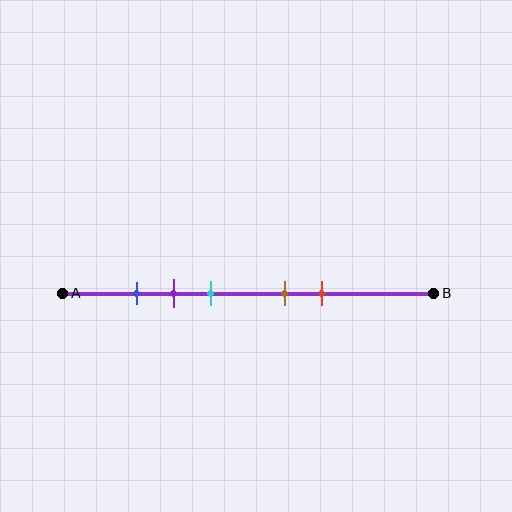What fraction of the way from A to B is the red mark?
The red mark is approximately 70% (0.7) of the way from A to B.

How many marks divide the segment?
There are 5 marks dividing the segment.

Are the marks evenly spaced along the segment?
No, the marks are not evenly spaced.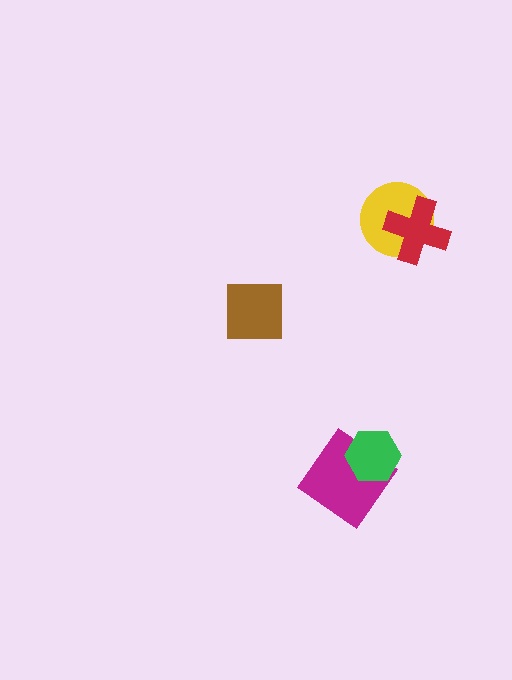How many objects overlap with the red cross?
1 object overlaps with the red cross.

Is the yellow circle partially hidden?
Yes, it is partially covered by another shape.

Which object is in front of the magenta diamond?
The green hexagon is in front of the magenta diamond.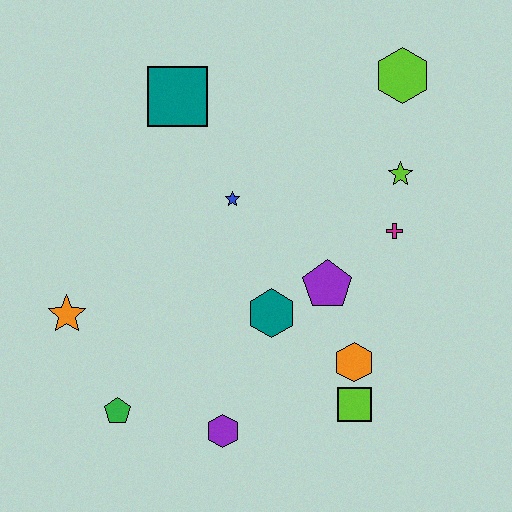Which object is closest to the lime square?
The orange hexagon is closest to the lime square.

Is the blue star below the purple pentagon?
No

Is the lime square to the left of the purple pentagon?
No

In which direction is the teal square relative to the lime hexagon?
The teal square is to the left of the lime hexagon.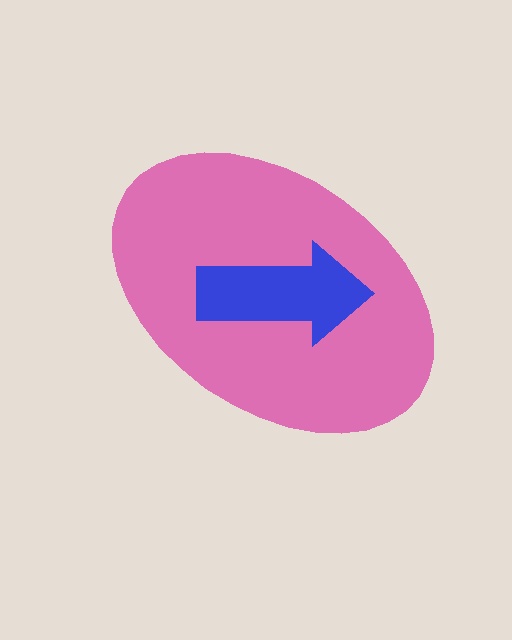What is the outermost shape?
The pink ellipse.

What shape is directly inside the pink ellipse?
The blue arrow.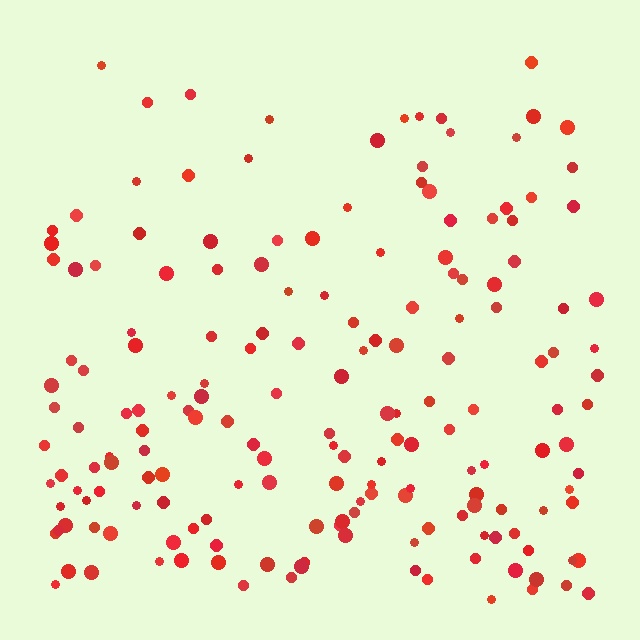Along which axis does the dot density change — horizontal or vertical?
Vertical.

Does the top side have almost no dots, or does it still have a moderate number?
Still a moderate number, just noticeably fewer than the bottom.